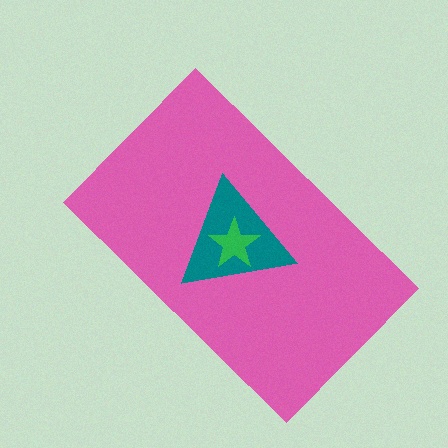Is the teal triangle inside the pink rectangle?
Yes.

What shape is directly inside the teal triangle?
The green star.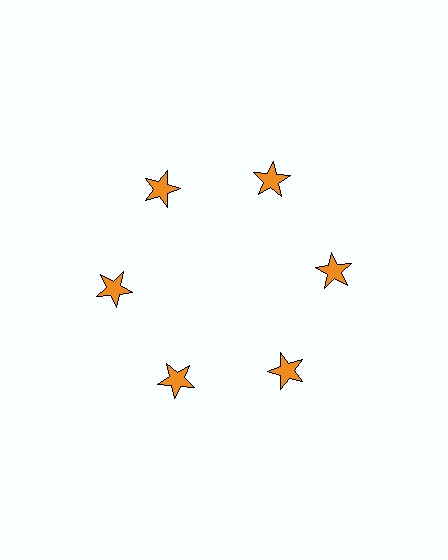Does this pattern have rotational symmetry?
Yes, this pattern has 6-fold rotational symmetry. It looks the same after rotating 60 degrees around the center.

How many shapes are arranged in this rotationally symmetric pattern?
There are 6 shapes, arranged in 6 groups of 1.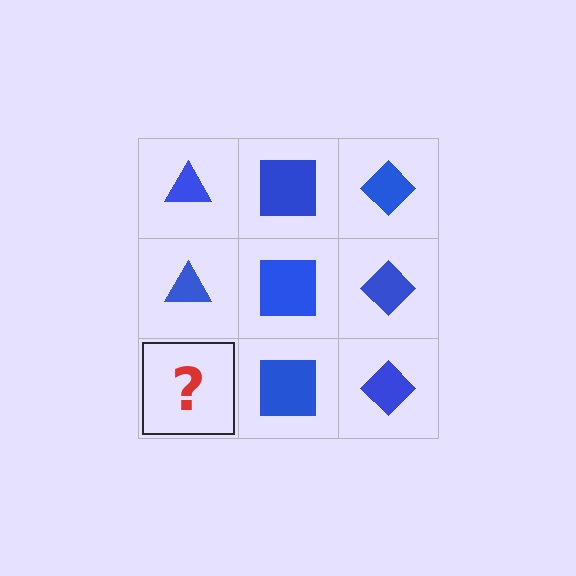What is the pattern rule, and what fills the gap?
The rule is that each column has a consistent shape. The gap should be filled with a blue triangle.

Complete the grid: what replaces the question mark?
The question mark should be replaced with a blue triangle.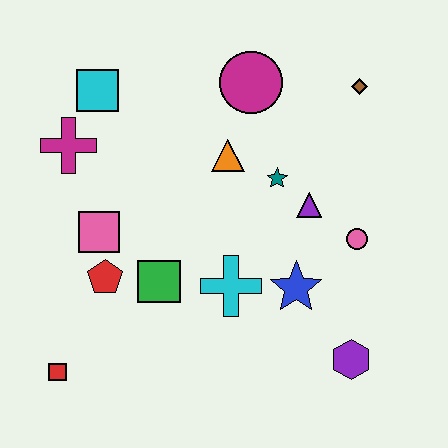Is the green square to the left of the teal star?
Yes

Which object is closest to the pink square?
The red pentagon is closest to the pink square.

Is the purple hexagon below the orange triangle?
Yes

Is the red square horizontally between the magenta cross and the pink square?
No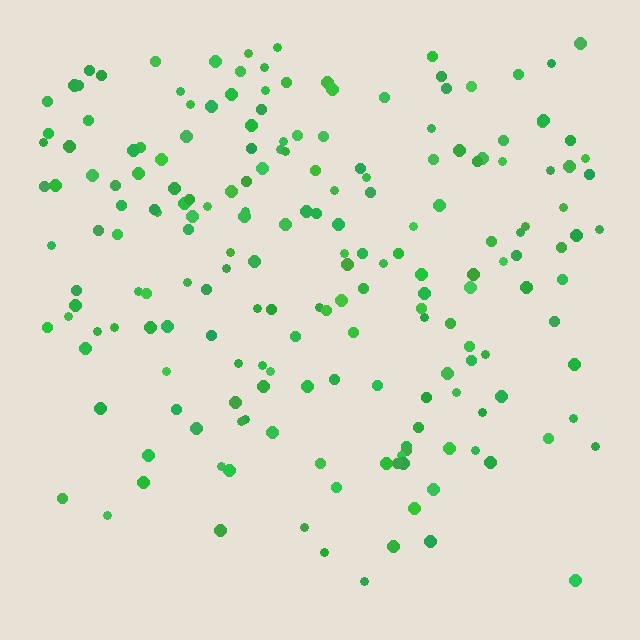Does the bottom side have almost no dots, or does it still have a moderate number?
Still a moderate number, just noticeably fewer than the top.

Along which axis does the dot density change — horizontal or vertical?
Vertical.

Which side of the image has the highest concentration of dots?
The top.